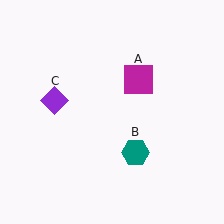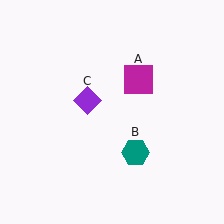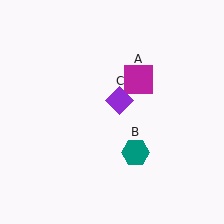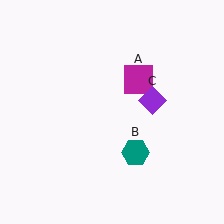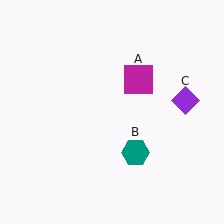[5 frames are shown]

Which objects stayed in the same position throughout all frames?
Magenta square (object A) and teal hexagon (object B) remained stationary.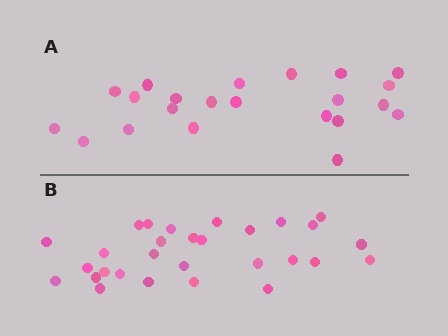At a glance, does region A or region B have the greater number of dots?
Region B (the bottom region) has more dots.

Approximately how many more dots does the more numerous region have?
Region B has roughly 8 or so more dots than region A.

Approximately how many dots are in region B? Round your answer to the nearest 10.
About 30 dots. (The exact count is 29, which rounds to 30.)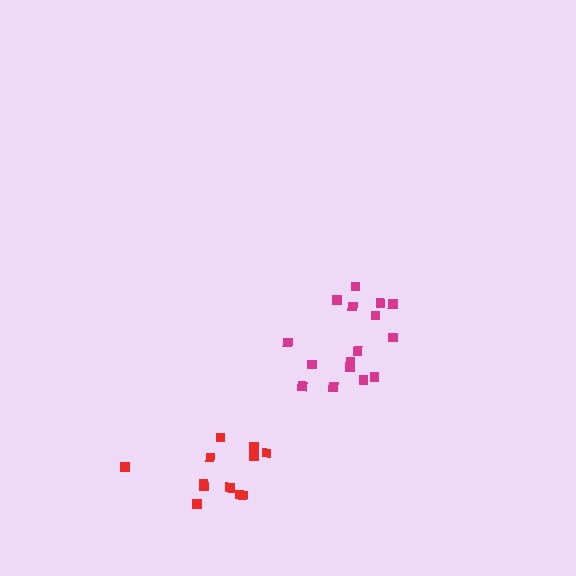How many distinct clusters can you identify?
There are 2 distinct clusters.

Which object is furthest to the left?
The red cluster is leftmost.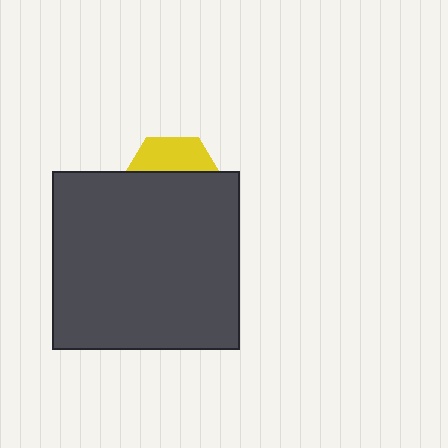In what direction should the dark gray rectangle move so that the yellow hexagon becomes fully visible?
The dark gray rectangle should move down. That is the shortest direction to clear the overlap and leave the yellow hexagon fully visible.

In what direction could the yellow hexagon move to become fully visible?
The yellow hexagon could move up. That would shift it out from behind the dark gray rectangle entirely.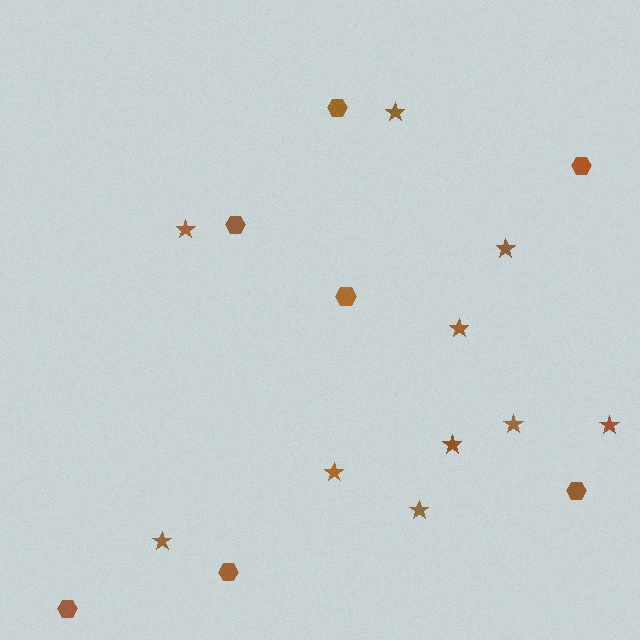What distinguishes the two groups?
There are 2 groups: one group of hexagons (7) and one group of stars (10).